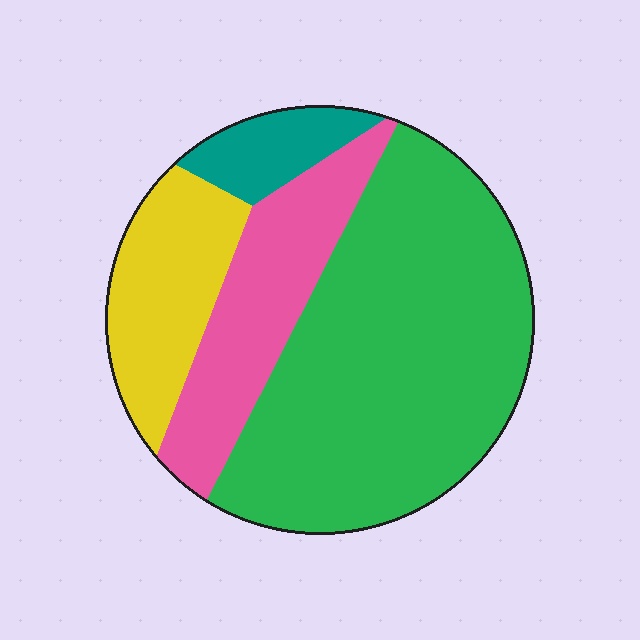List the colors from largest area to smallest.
From largest to smallest: green, pink, yellow, teal.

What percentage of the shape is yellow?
Yellow takes up about one sixth (1/6) of the shape.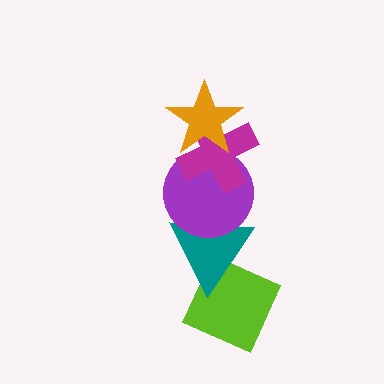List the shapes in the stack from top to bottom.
From top to bottom: the orange star, the magenta cross, the purple circle, the teal triangle, the lime diamond.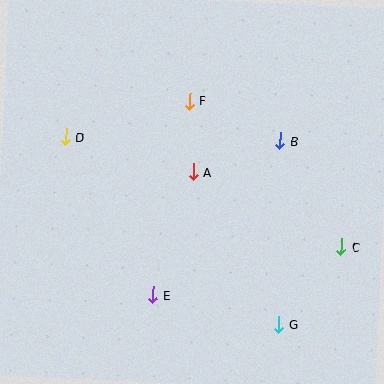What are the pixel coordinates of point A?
Point A is at (193, 172).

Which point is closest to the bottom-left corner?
Point E is closest to the bottom-left corner.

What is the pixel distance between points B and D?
The distance between B and D is 215 pixels.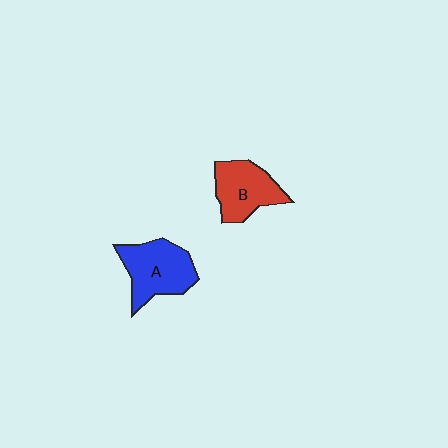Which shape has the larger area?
Shape A (blue).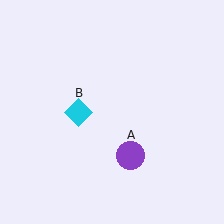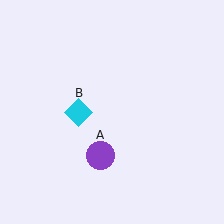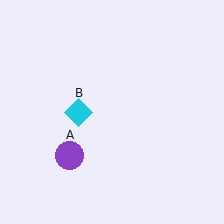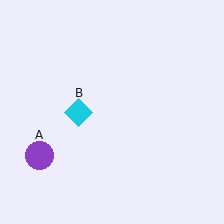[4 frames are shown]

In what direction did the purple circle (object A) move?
The purple circle (object A) moved left.